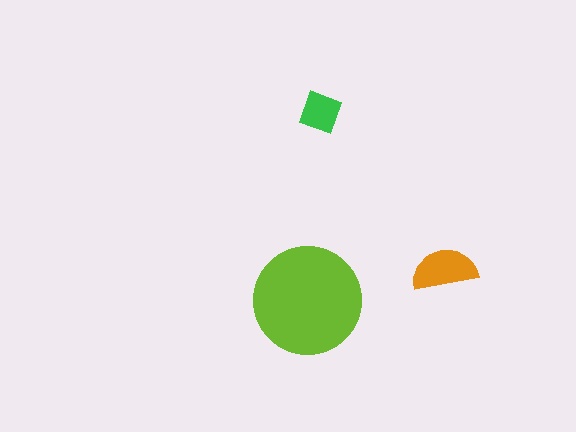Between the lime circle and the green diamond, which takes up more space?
The lime circle.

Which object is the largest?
The lime circle.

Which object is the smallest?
The green diamond.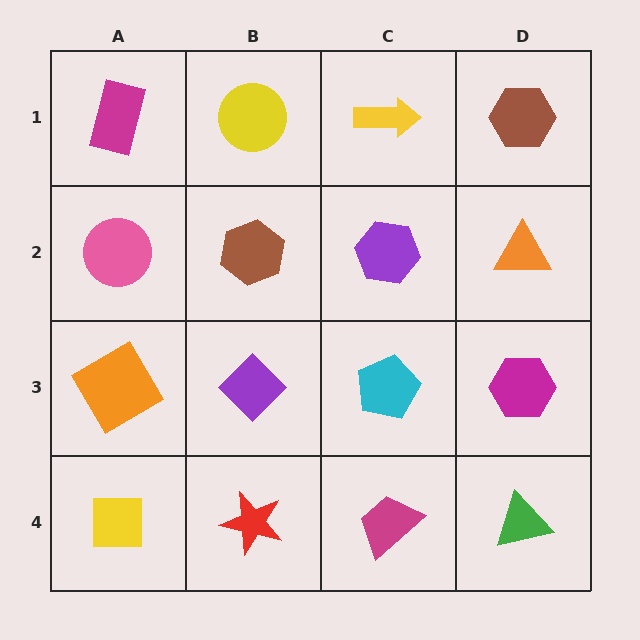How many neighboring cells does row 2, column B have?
4.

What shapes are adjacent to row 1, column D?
An orange triangle (row 2, column D), a yellow arrow (row 1, column C).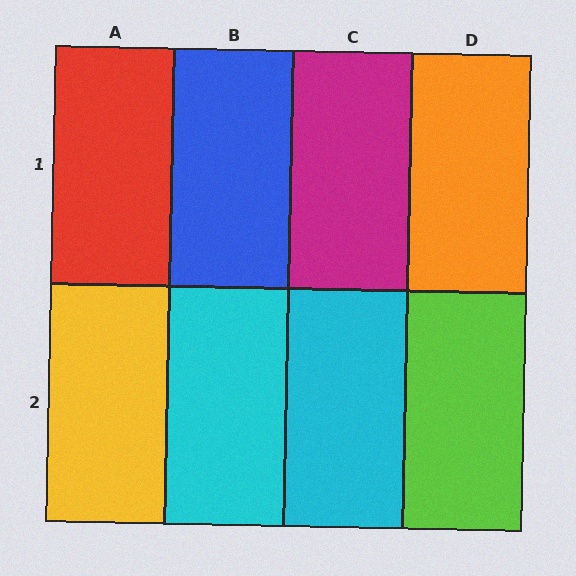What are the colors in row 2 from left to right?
Yellow, cyan, cyan, lime.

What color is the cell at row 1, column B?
Blue.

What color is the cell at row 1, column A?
Red.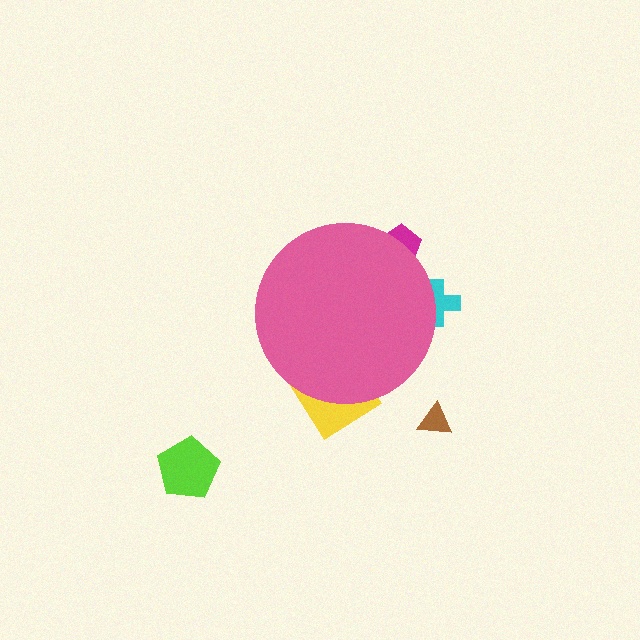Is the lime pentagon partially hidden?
No, the lime pentagon is fully visible.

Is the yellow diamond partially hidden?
Yes, the yellow diamond is partially hidden behind the pink circle.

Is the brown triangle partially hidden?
No, the brown triangle is fully visible.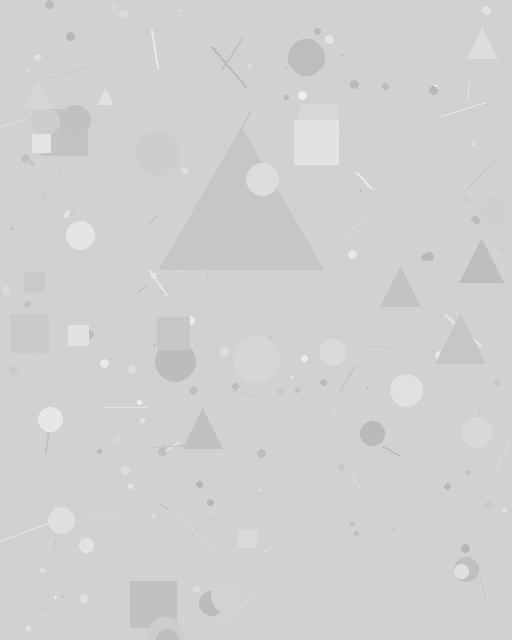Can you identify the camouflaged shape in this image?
The camouflaged shape is a triangle.